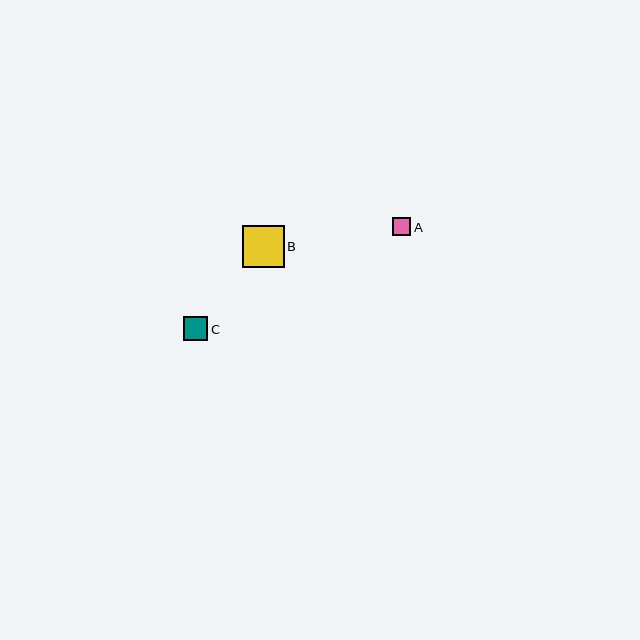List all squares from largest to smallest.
From largest to smallest: B, C, A.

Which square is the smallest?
Square A is the smallest with a size of approximately 18 pixels.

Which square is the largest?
Square B is the largest with a size of approximately 42 pixels.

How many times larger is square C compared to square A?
Square C is approximately 1.3 times the size of square A.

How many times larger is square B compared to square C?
Square B is approximately 1.7 times the size of square C.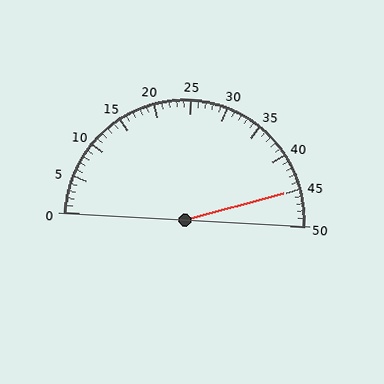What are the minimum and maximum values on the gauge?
The gauge ranges from 0 to 50.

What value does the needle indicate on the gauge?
The needle indicates approximately 45.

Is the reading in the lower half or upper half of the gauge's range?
The reading is in the upper half of the range (0 to 50).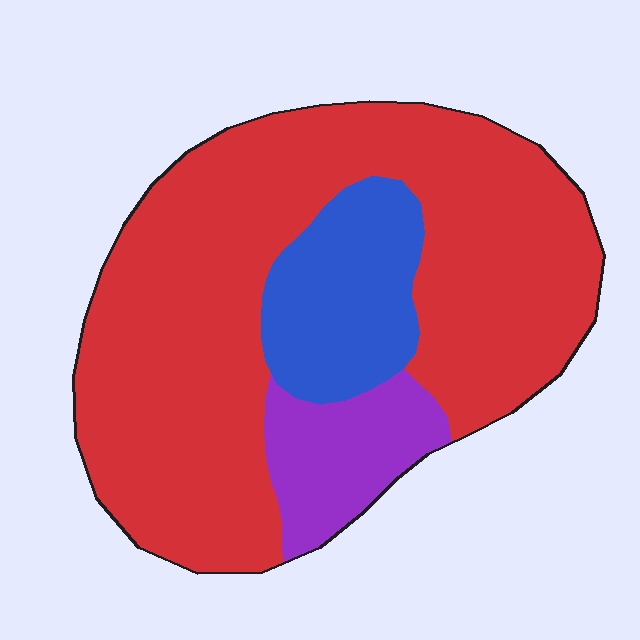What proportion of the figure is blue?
Blue takes up about one sixth (1/6) of the figure.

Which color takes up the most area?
Red, at roughly 75%.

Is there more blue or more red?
Red.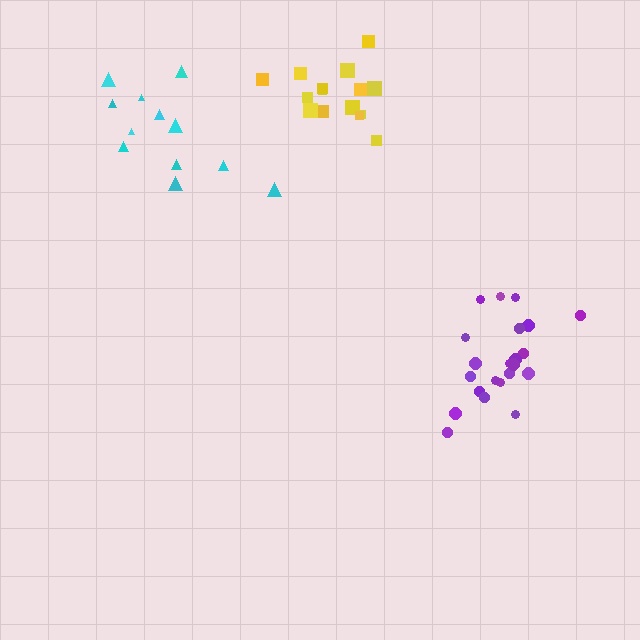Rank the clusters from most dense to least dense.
yellow, purple, cyan.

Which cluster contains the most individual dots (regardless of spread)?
Purple (22).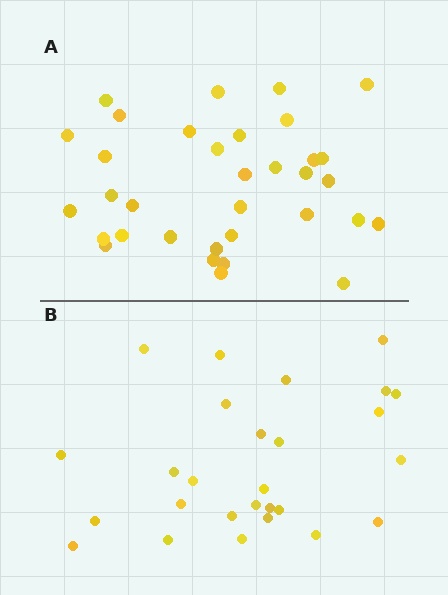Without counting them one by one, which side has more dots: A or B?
Region A (the top region) has more dots.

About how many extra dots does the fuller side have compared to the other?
Region A has roughly 8 or so more dots than region B.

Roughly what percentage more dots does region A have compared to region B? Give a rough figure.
About 25% more.